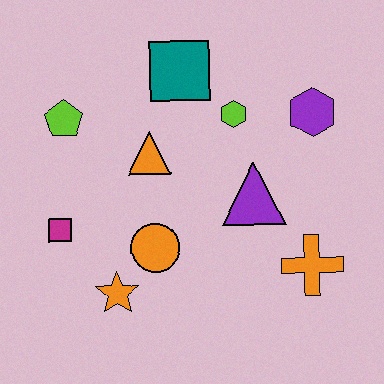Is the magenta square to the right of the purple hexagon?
No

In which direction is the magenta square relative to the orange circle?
The magenta square is to the left of the orange circle.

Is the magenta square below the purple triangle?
Yes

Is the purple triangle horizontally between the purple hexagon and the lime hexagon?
Yes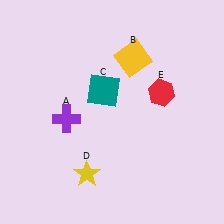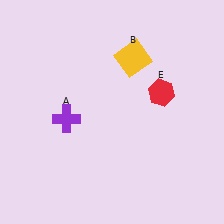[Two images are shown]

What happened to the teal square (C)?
The teal square (C) was removed in Image 2. It was in the top-left area of Image 1.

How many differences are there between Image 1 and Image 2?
There are 2 differences between the two images.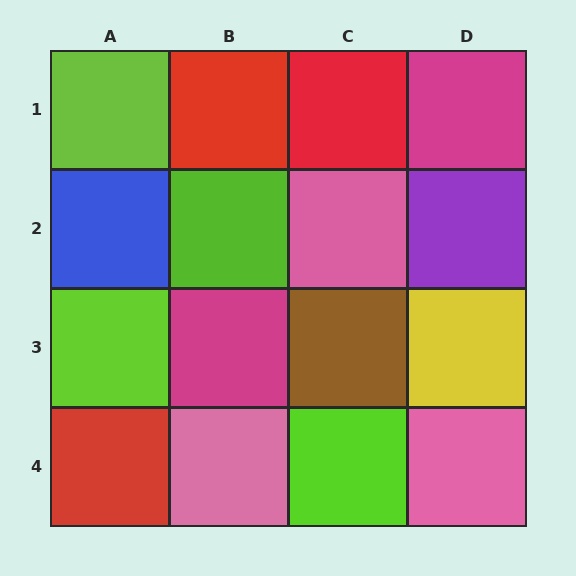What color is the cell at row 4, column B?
Pink.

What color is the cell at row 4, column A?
Red.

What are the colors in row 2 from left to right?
Blue, lime, pink, purple.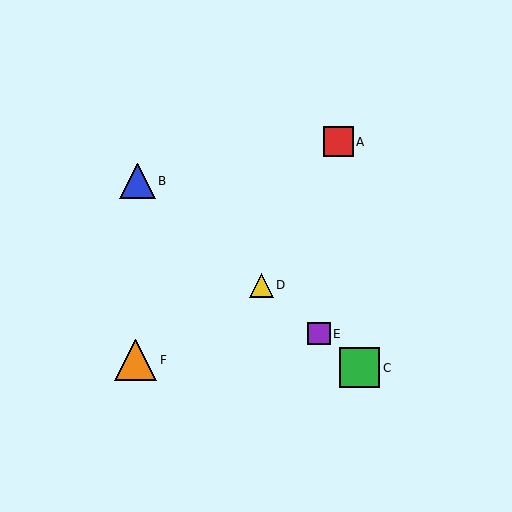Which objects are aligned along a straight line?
Objects B, C, D, E are aligned along a straight line.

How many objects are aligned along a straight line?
4 objects (B, C, D, E) are aligned along a straight line.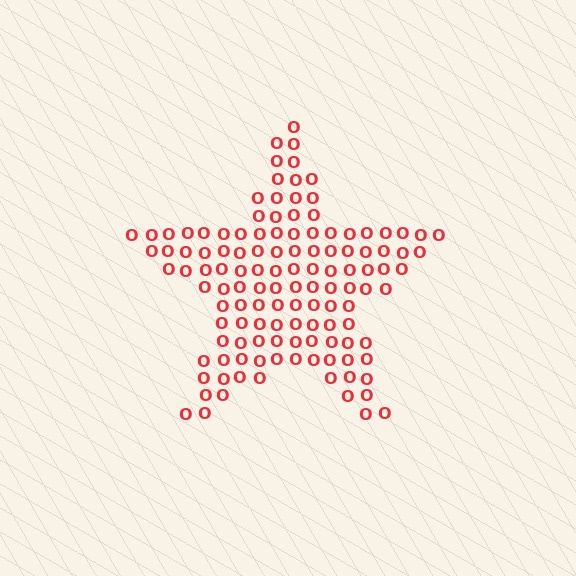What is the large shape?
The large shape is a star.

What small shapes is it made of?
It is made of small letter O's.